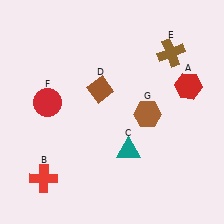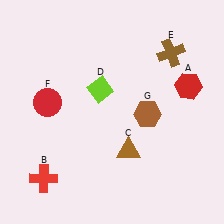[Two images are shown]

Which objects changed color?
C changed from teal to brown. D changed from brown to lime.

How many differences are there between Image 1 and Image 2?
There are 2 differences between the two images.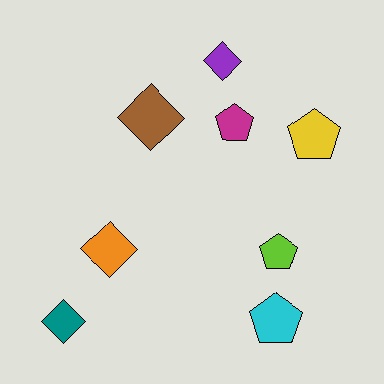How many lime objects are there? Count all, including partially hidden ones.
There is 1 lime object.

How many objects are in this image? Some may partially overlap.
There are 8 objects.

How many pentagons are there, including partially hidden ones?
There are 4 pentagons.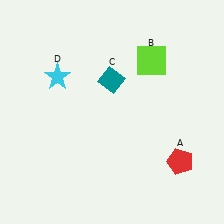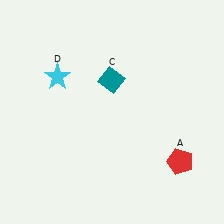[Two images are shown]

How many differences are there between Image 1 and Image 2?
There is 1 difference between the two images.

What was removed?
The lime square (B) was removed in Image 2.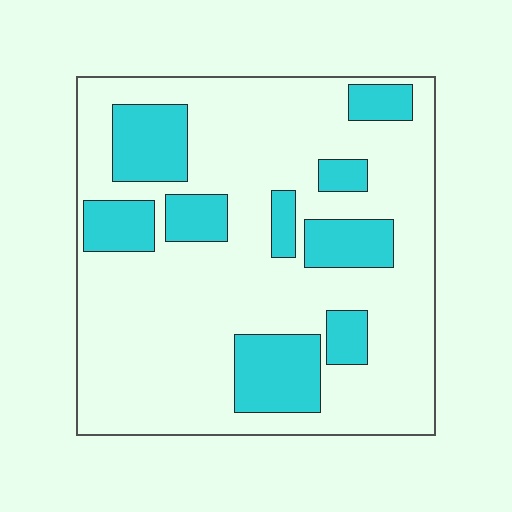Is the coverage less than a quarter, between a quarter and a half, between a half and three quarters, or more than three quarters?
Less than a quarter.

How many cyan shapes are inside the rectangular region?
9.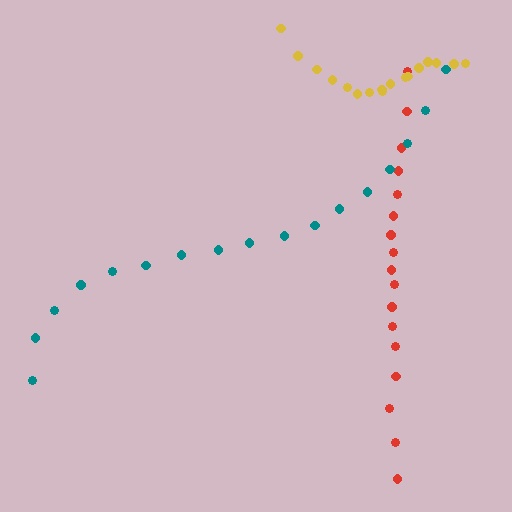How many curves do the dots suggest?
There are 3 distinct paths.